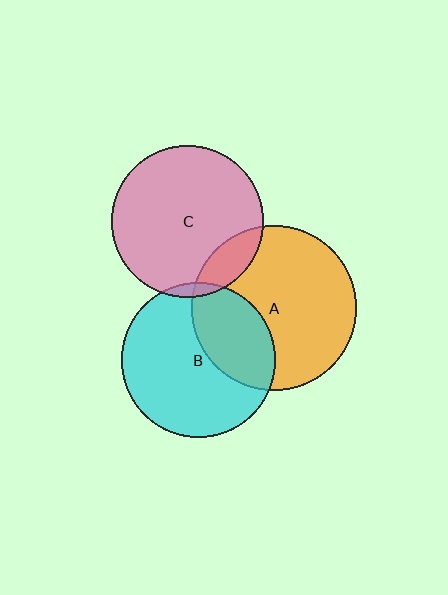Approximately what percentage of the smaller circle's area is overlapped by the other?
Approximately 5%.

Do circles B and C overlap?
Yes.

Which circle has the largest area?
Circle A (orange).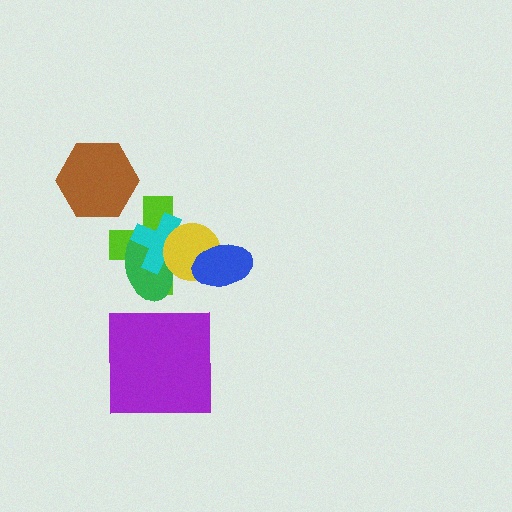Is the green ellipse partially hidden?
Yes, it is partially covered by another shape.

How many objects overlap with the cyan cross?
3 objects overlap with the cyan cross.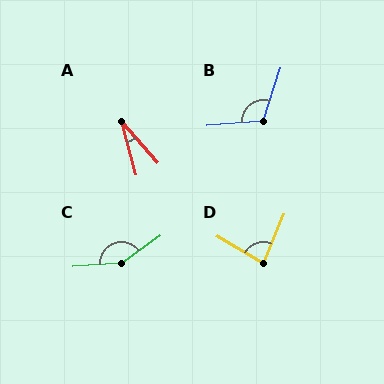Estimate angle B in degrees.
Approximately 112 degrees.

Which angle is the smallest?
A, at approximately 26 degrees.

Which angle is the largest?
C, at approximately 149 degrees.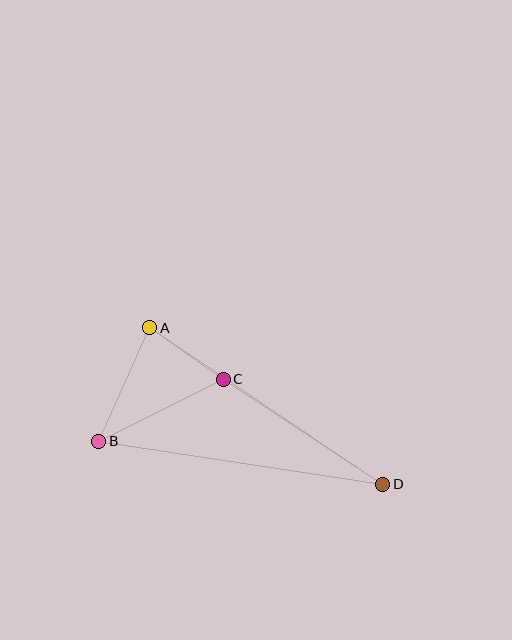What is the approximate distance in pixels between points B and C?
The distance between B and C is approximately 139 pixels.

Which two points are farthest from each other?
Points B and D are farthest from each other.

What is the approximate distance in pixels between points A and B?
The distance between A and B is approximately 125 pixels.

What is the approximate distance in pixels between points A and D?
The distance between A and D is approximately 281 pixels.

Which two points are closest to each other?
Points A and C are closest to each other.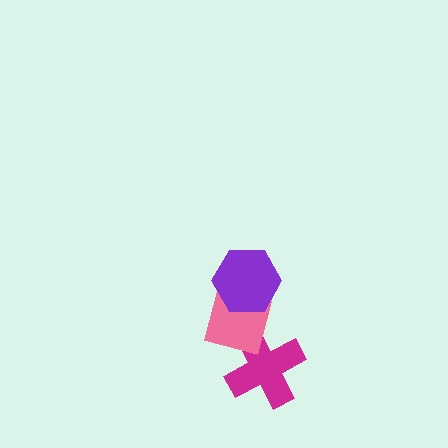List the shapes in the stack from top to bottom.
From top to bottom: the purple hexagon, the pink diamond, the magenta cross.